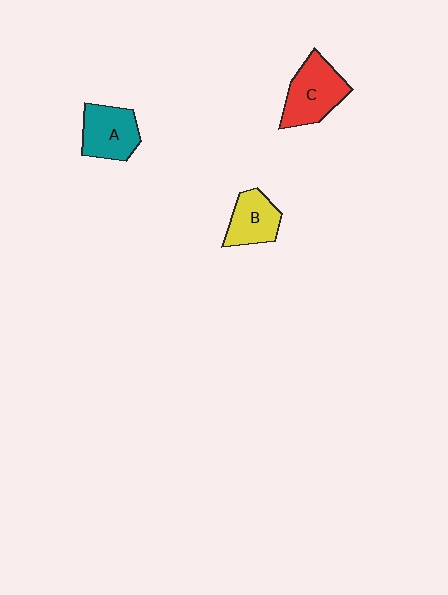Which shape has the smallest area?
Shape B (yellow).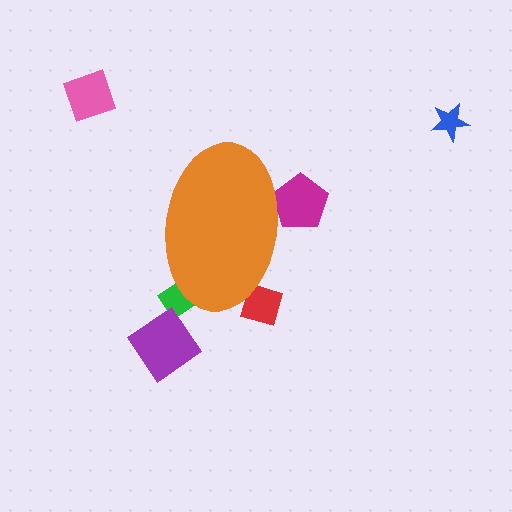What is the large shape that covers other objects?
An orange ellipse.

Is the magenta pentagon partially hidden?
Yes, the magenta pentagon is partially hidden behind the orange ellipse.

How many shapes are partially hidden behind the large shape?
3 shapes are partially hidden.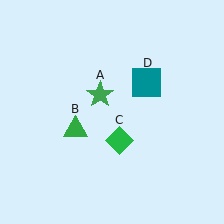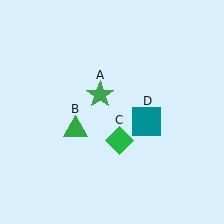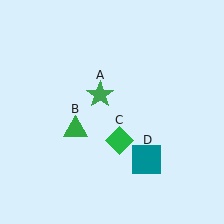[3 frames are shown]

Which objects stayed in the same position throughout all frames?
Green star (object A) and green triangle (object B) and green diamond (object C) remained stationary.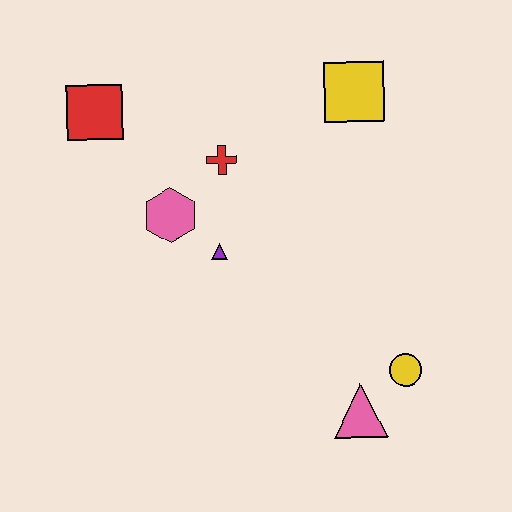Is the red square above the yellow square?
No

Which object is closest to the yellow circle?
The pink triangle is closest to the yellow circle.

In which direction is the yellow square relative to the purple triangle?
The yellow square is above the purple triangle.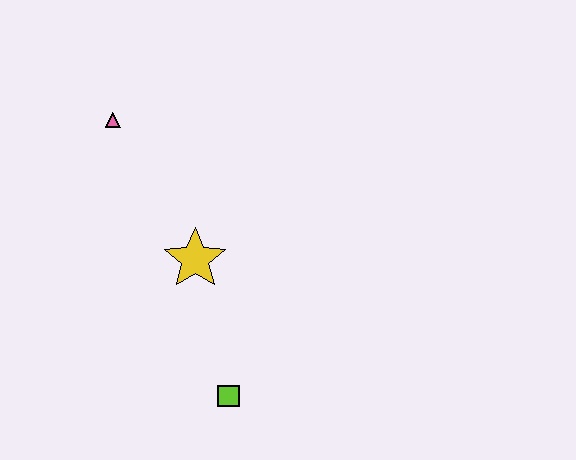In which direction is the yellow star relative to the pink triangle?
The yellow star is below the pink triangle.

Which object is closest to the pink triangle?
The yellow star is closest to the pink triangle.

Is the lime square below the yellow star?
Yes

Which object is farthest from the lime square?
The pink triangle is farthest from the lime square.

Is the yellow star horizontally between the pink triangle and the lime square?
Yes